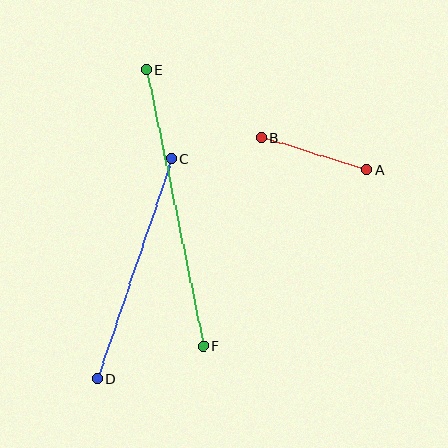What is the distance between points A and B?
The distance is approximately 110 pixels.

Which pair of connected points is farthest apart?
Points E and F are farthest apart.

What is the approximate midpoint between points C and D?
The midpoint is at approximately (134, 269) pixels.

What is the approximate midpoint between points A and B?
The midpoint is at approximately (314, 154) pixels.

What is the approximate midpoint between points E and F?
The midpoint is at approximately (175, 208) pixels.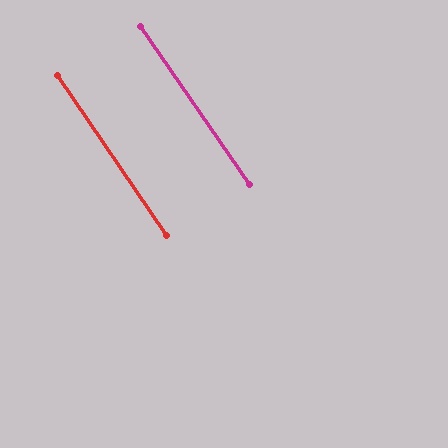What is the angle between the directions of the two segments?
Approximately 0 degrees.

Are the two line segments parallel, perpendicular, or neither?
Parallel — their directions differ by only 0.2°.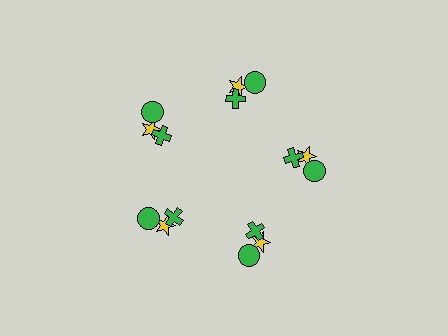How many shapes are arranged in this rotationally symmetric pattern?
There are 15 shapes, arranged in 5 groups of 3.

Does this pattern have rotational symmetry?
Yes, this pattern has 5-fold rotational symmetry. It looks the same after rotating 72 degrees around the center.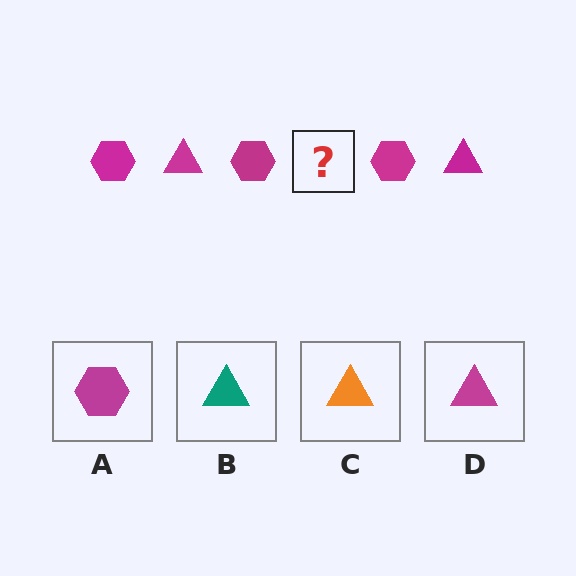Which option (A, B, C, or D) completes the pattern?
D.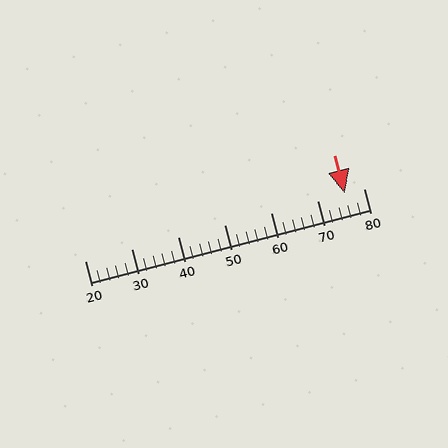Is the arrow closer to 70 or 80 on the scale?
The arrow is closer to 80.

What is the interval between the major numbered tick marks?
The major tick marks are spaced 10 units apart.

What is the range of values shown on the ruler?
The ruler shows values from 20 to 80.